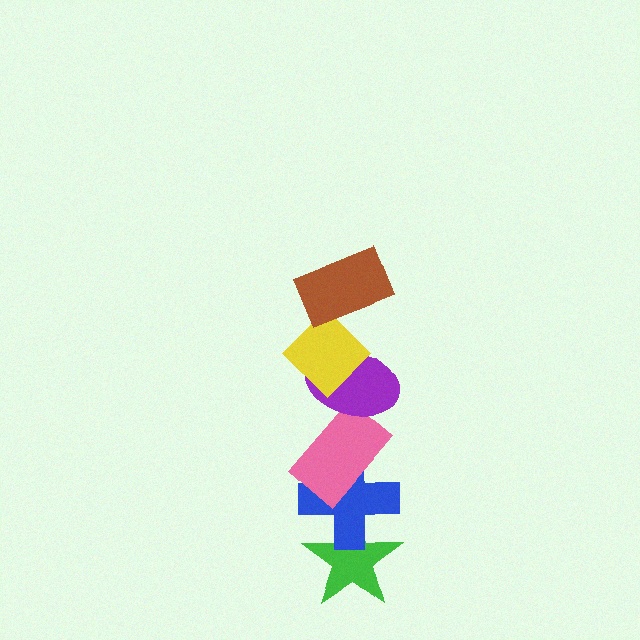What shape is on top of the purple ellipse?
The yellow diamond is on top of the purple ellipse.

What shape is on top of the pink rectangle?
The purple ellipse is on top of the pink rectangle.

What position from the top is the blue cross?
The blue cross is 5th from the top.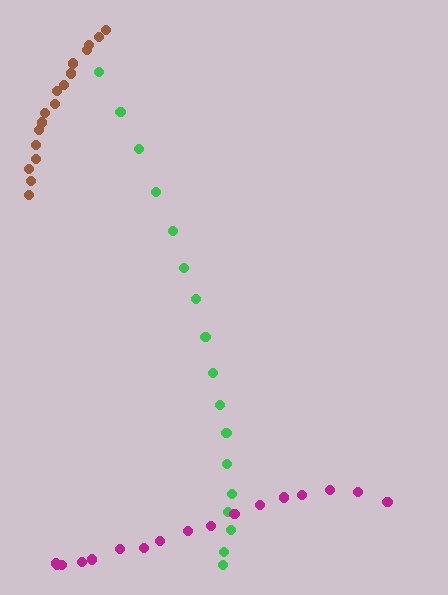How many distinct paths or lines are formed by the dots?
There are 3 distinct paths.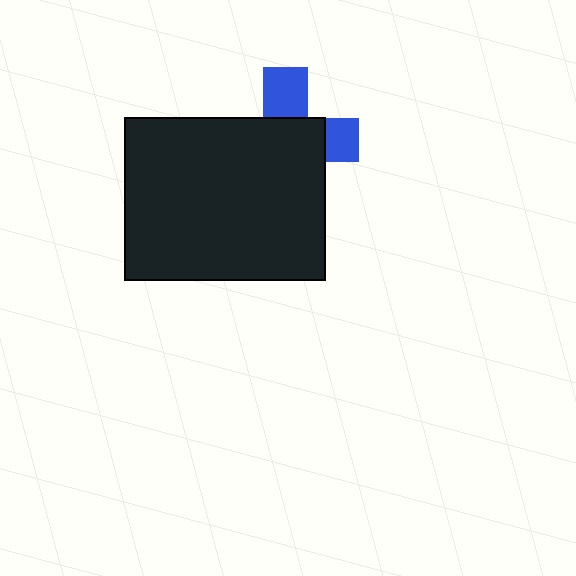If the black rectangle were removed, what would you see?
You would see the complete blue cross.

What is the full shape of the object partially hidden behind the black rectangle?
The partially hidden object is a blue cross.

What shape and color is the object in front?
The object in front is a black rectangle.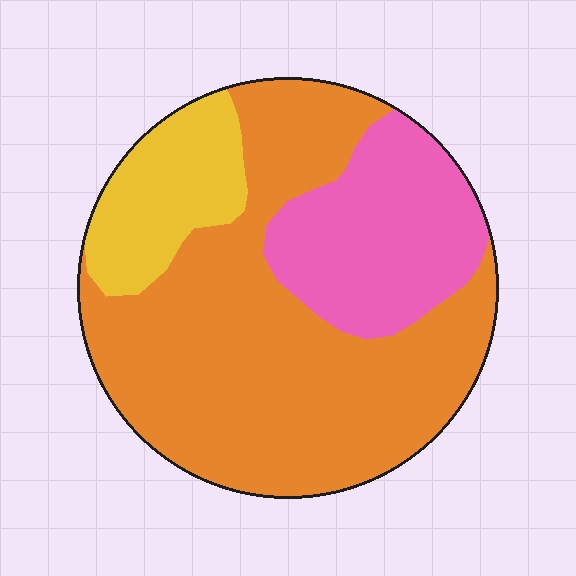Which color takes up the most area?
Orange, at roughly 60%.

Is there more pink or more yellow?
Pink.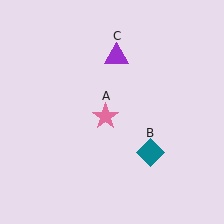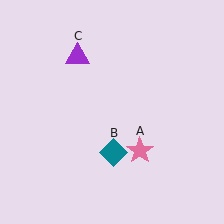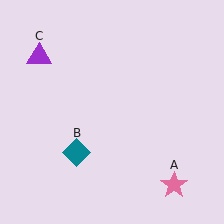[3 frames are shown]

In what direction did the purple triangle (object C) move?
The purple triangle (object C) moved left.